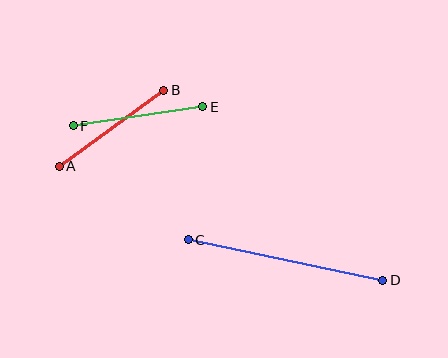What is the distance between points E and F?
The distance is approximately 131 pixels.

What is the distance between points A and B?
The distance is approximately 130 pixels.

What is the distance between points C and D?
The distance is approximately 199 pixels.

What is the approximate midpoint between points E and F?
The midpoint is at approximately (138, 116) pixels.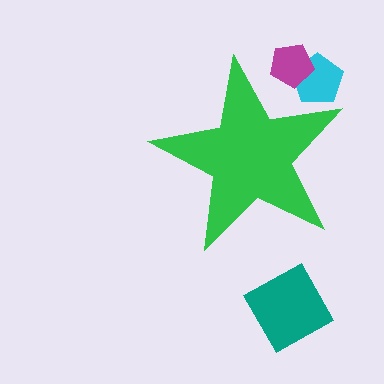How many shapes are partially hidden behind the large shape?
2 shapes are partially hidden.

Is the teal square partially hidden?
No, the teal square is fully visible.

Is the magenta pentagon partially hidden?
Yes, the magenta pentagon is partially hidden behind the green star.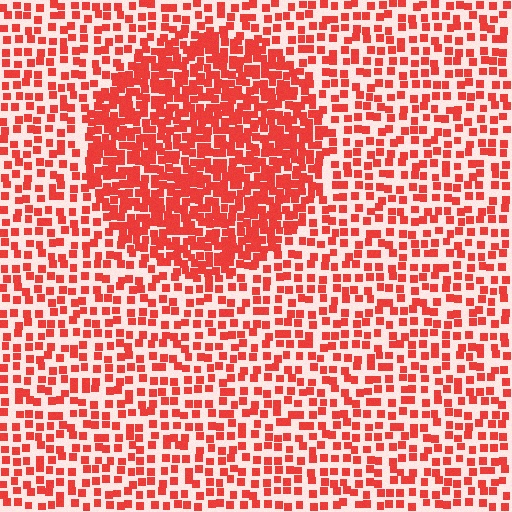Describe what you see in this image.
The image contains small red elements arranged at two different densities. A circle-shaped region is visible where the elements are more densely packed than the surrounding area.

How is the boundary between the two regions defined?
The boundary is defined by a change in element density (approximately 2.1x ratio). All elements are the same color, size, and shape.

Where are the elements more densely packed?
The elements are more densely packed inside the circle boundary.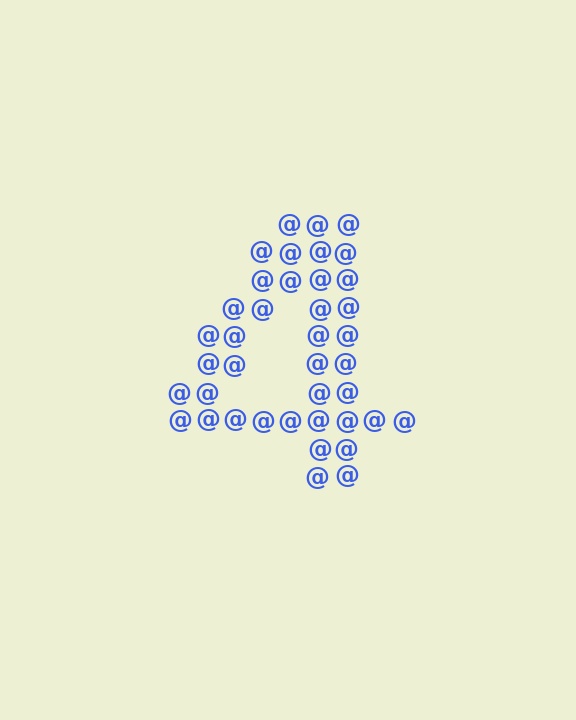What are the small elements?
The small elements are at signs.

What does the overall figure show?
The overall figure shows the digit 4.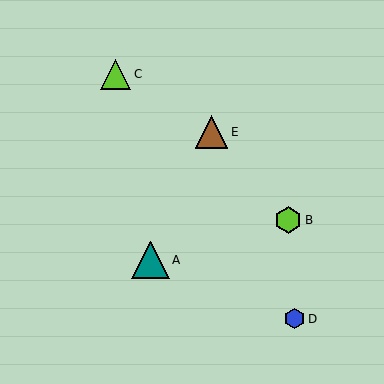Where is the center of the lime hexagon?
The center of the lime hexagon is at (288, 220).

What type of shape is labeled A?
Shape A is a teal triangle.